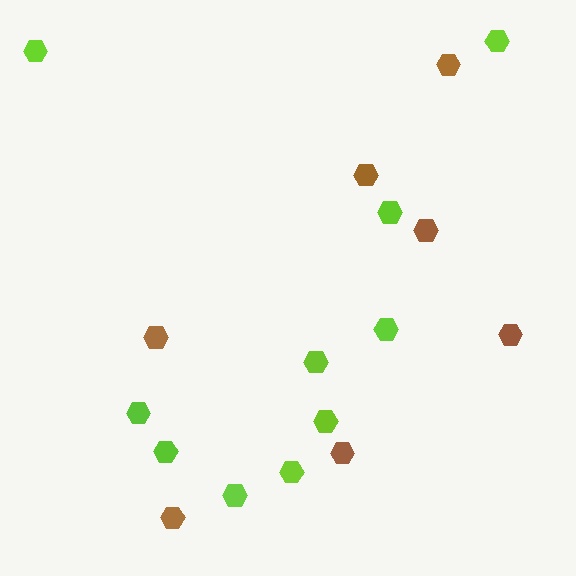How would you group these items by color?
There are 2 groups: one group of brown hexagons (7) and one group of lime hexagons (10).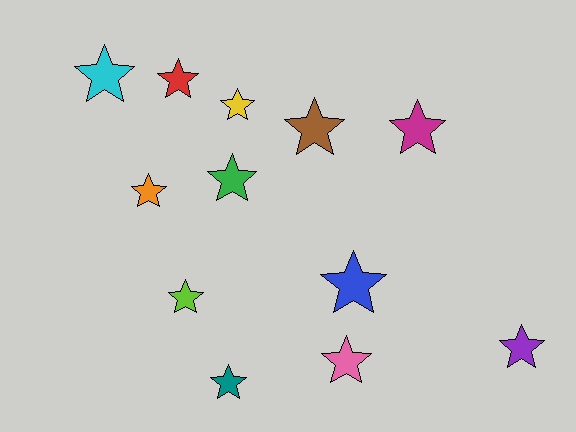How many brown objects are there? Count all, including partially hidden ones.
There is 1 brown object.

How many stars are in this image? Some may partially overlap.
There are 12 stars.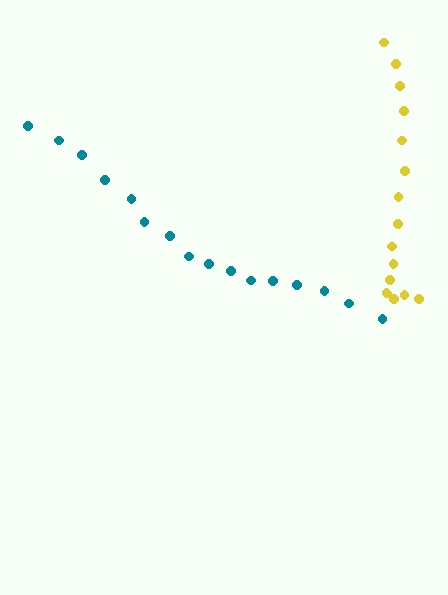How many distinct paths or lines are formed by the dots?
There are 2 distinct paths.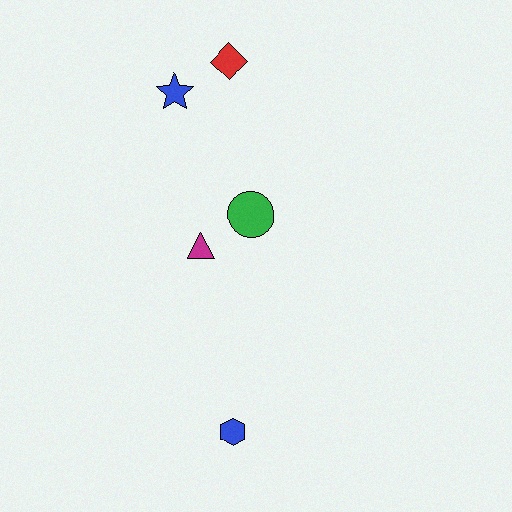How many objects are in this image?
There are 5 objects.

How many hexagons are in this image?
There is 1 hexagon.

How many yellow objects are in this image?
There are no yellow objects.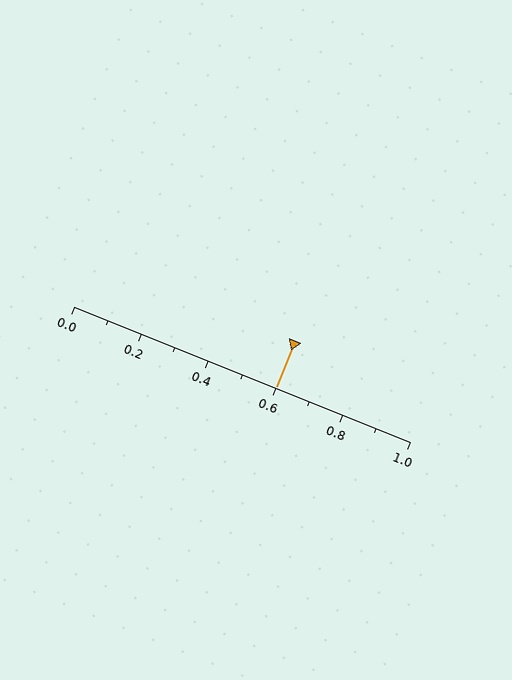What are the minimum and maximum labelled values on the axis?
The axis runs from 0.0 to 1.0.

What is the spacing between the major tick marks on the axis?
The major ticks are spaced 0.2 apart.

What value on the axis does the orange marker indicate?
The marker indicates approximately 0.6.